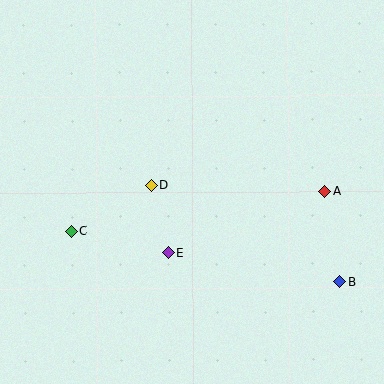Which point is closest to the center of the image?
Point D at (151, 185) is closest to the center.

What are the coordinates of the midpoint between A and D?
The midpoint between A and D is at (238, 188).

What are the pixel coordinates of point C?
Point C is at (72, 231).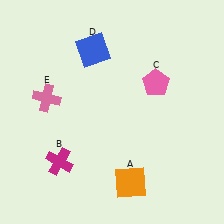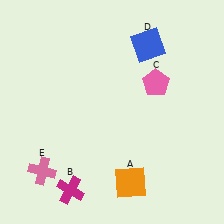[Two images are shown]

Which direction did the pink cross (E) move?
The pink cross (E) moved down.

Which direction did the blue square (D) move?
The blue square (D) moved right.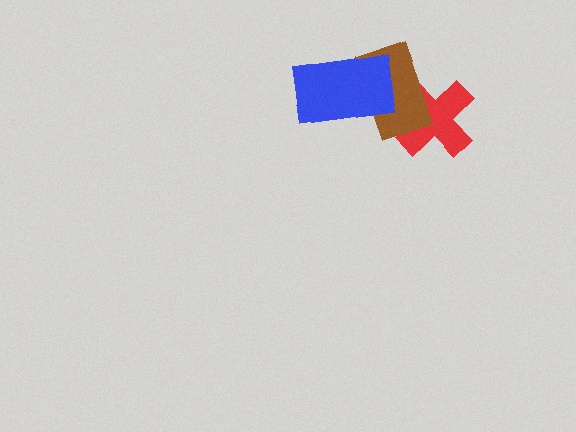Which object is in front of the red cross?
The brown rectangle is in front of the red cross.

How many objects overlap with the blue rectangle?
1 object overlaps with the blue rectangle.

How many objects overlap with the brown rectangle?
2 objects overlap with the brown rectangle.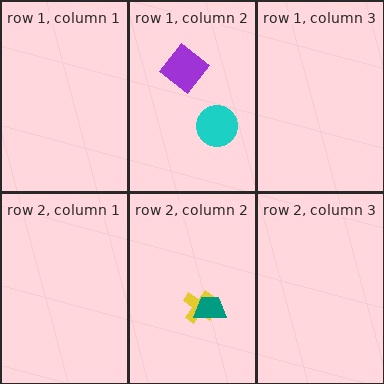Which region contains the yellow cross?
The row 2, column 2 region.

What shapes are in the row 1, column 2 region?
The purple diamond, the cyan circle.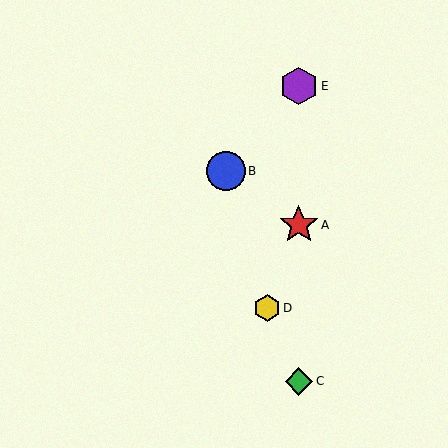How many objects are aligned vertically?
3 objects (A, C, E) are aligned vertically.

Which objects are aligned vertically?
Objects A, C, E are aligned vertically.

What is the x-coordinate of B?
Object B is at x≈226.